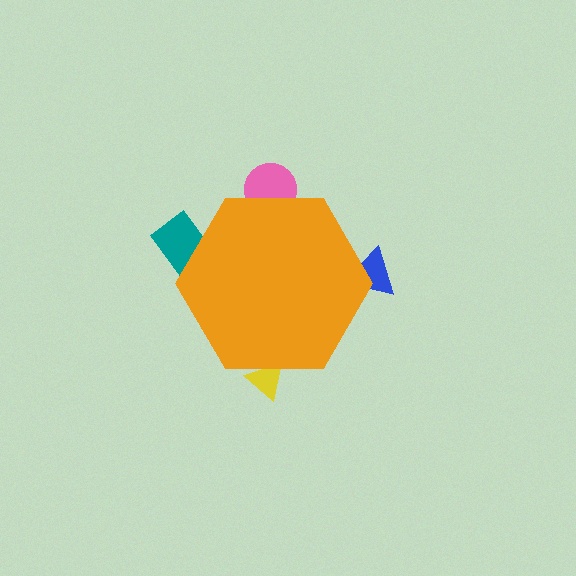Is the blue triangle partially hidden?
Yes, the blue triangle is partially hidden behind the orange hexagon.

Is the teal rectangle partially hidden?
Yes, the teal rectangle is partially hidden behind the orange hexagon.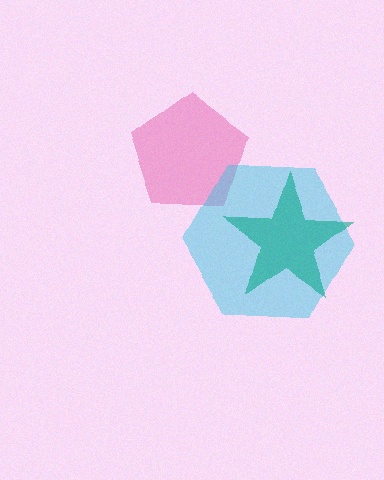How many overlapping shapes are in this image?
There are 3 overlapping shapes in the image.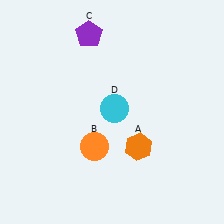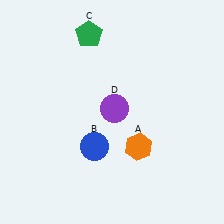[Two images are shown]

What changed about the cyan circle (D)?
In Image 1, D is cyan. In Image 2, it changed to purple.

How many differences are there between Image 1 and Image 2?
There are 3 differences between the two images.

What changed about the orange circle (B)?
In Image 1, B is orange. In Image 2, it changed to blue.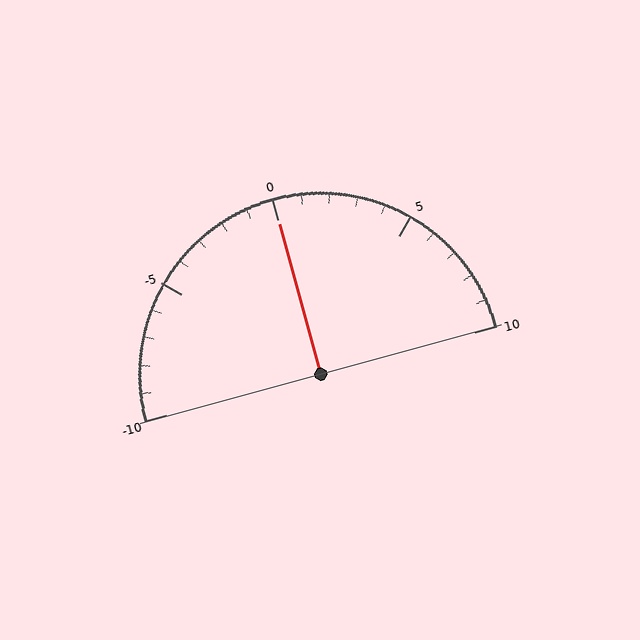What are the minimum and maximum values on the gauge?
The gauge ranges from -10 to 10.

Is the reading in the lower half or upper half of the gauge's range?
The reading is in the upper half of the range (-10 to 10).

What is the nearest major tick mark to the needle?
The nearest major tick mark is 0.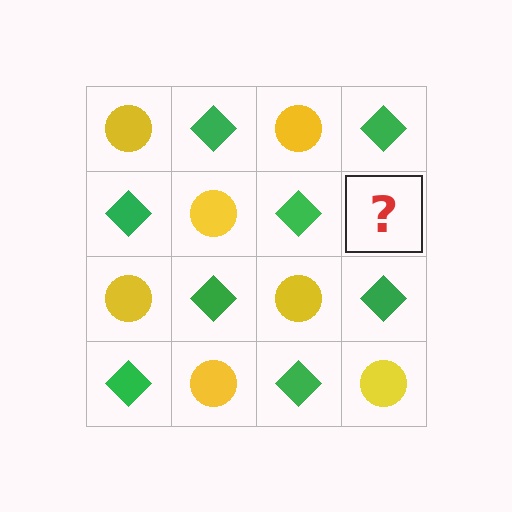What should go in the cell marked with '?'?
The missing cell should contain a yellow circle.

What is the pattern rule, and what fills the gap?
The rule is that it alternates yellow circle and green diamond in a checkerboard pattern. The gap should be filled with a yellow circle.